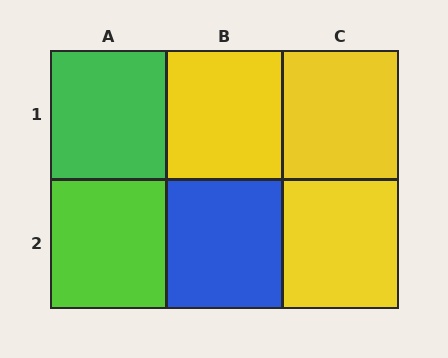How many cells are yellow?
3 cells are yellow.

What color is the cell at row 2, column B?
Blue.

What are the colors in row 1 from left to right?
Green, yellow, yellow.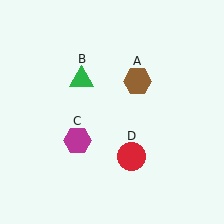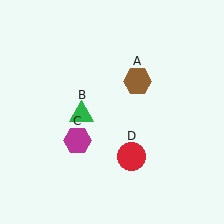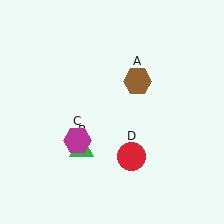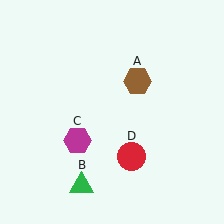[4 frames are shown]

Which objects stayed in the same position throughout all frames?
Brown hexagon (object A) and magenta hexagon (object C) and red circle (object D) remained stationary.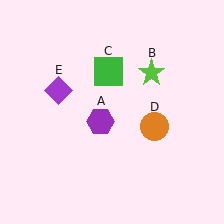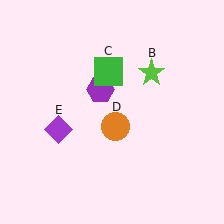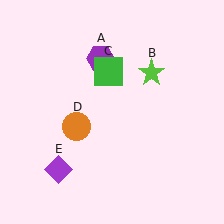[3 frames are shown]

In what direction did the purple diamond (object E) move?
The purple diamond (object E) moved down.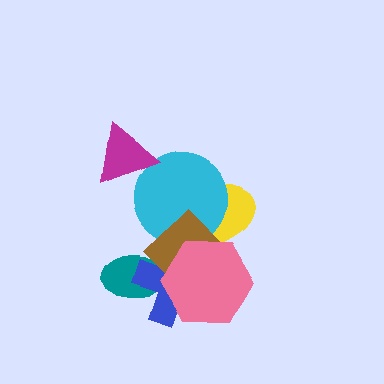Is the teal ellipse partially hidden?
Yes, it is partially covered by another shape.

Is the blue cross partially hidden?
Yes, it is partially covered by another shape.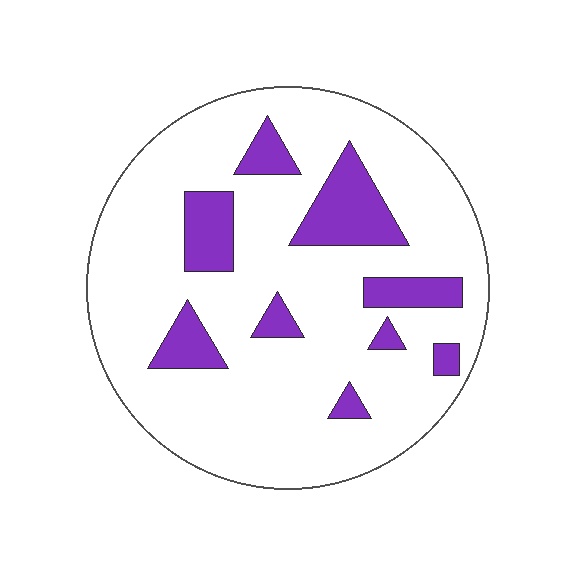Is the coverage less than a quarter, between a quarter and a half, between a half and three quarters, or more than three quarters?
Less than a quarter.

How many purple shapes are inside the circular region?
9.